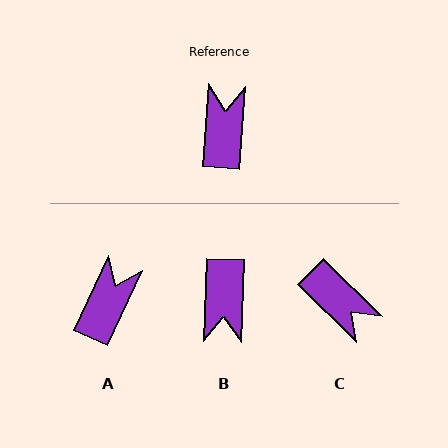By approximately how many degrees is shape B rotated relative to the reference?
Approximately 178 degrees clockwise.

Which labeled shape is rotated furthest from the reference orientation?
B, about 178 degrees away.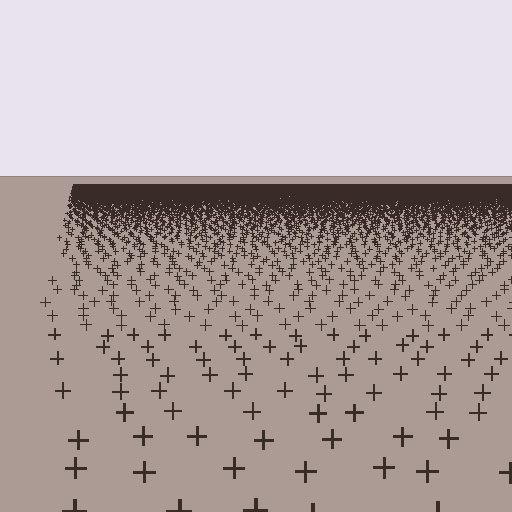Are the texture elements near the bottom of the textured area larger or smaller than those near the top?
Larger. Near the bottom, elements are closer to the viewer and appear at a bigger on-screen size.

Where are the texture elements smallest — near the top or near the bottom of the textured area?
Near the top.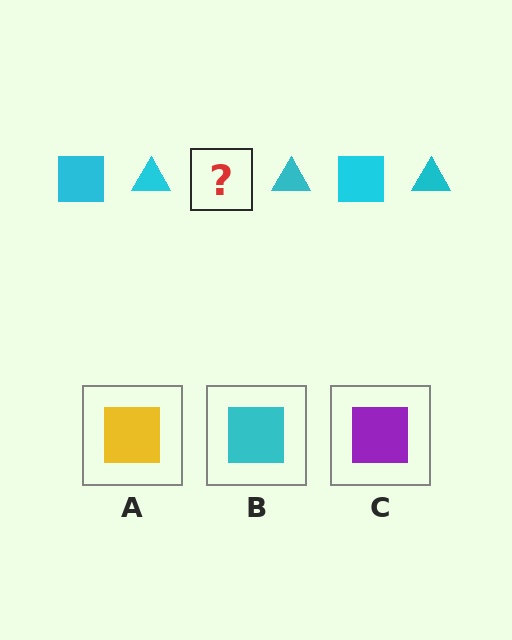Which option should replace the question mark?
Option B.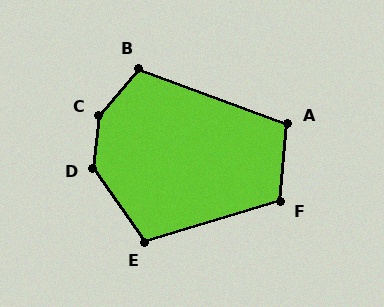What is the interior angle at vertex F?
Approximately 112 degrees (obtuse).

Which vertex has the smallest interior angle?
A, at approximately 105 degrees.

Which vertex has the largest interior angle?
C, at approximately 147 degrees.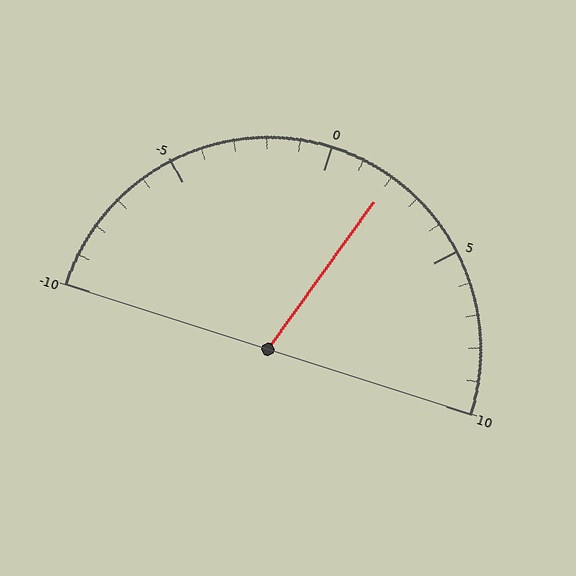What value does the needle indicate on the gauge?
The needle indicates approximately 2.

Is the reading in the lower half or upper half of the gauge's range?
The reading is in the upper half of the range (-10 to 10).